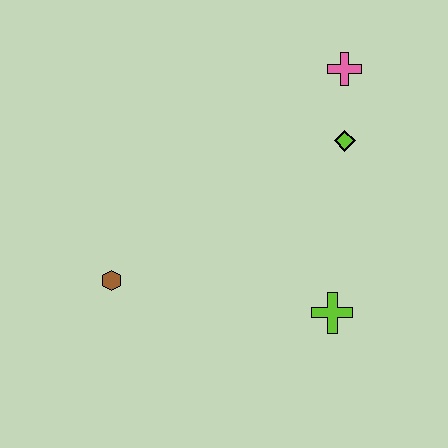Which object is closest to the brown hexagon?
The lime cross is closest to the brown hexagon.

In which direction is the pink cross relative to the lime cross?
The pink cross is above the lime cross.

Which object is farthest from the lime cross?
The pink cross is farthest from the lime cross.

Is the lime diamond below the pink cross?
Yes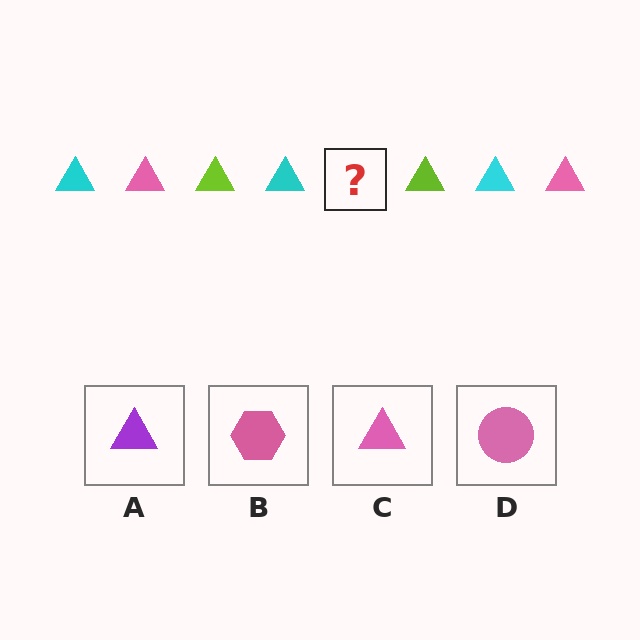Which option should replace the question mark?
Option C.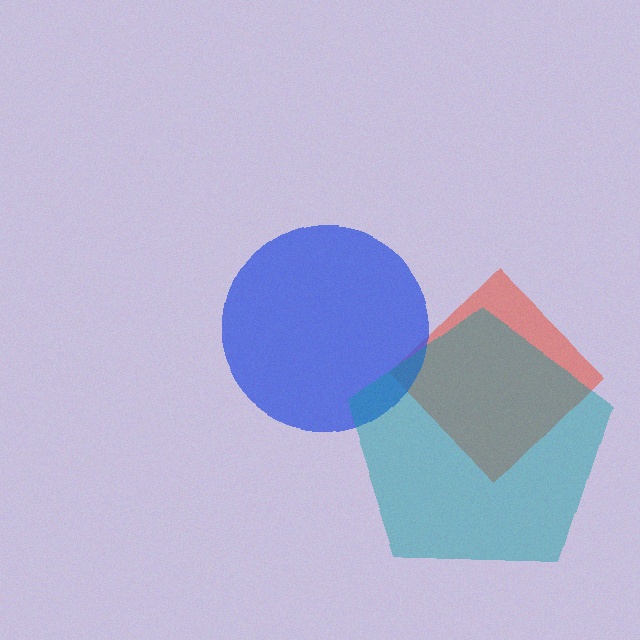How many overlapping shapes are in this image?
There are 3 overlapping shapes in the image.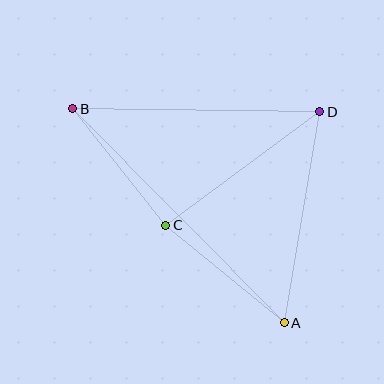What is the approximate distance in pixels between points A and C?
The distance between A and C is approximately 153 pixels.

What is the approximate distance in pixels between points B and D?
The distance between B and D is approximately 247 pixels.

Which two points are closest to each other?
Points B and C are closest to each other.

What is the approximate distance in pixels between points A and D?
The distance between A and D is approximately 214 pixels.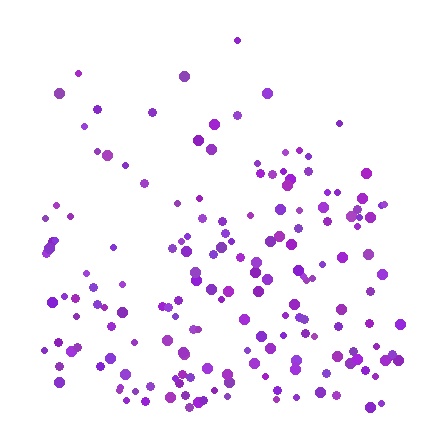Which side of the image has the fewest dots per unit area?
The top.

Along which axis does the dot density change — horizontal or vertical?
Vertical.